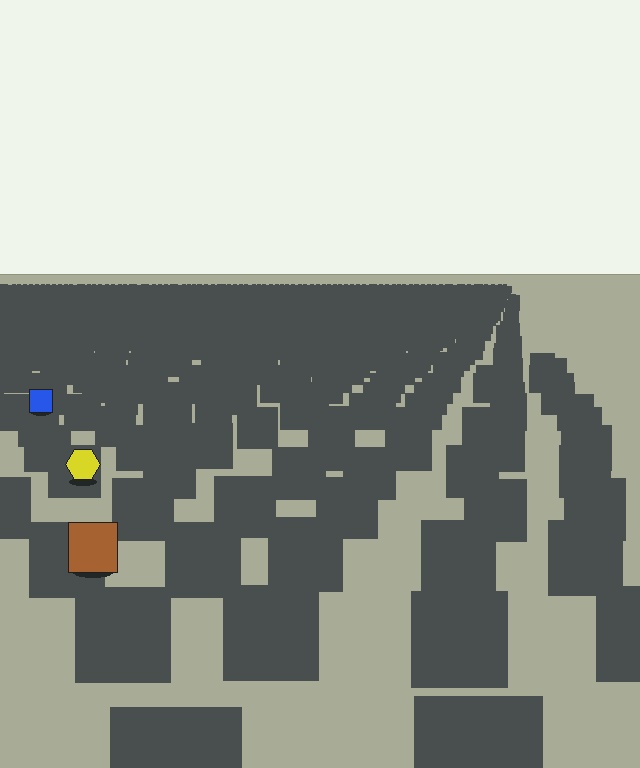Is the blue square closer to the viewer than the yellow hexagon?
No. The yellow hexagon is closer — you can tell from the texture gradient: the ground texture is coarser near it.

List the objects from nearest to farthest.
From nearest to farthest: the brown square, the yellow hexagon, the blue square.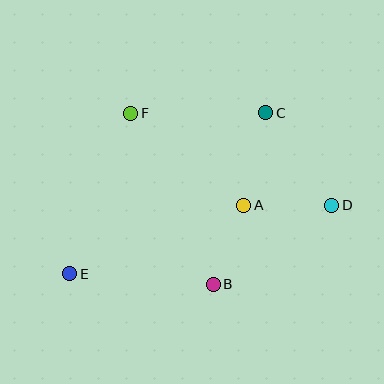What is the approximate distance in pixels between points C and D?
The distance between C and D is approximately 114 pixels.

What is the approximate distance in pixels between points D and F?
The distance between D and F is approximately 221 pixels.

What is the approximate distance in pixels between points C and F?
The distance between C and F is approximately 135 pixels.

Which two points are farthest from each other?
Points D and E are farthest from each other.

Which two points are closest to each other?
Points A and B are closest to each other.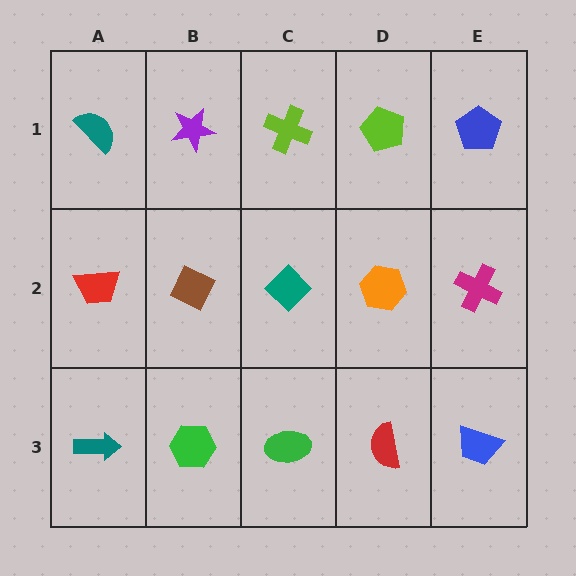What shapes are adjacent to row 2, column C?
A lime cross (row 1, column C), a green ellipse (row 3, column C), a brown diamond (row 2, column B), an orange hexagon (row 2, column D).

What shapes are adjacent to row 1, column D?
An orange hexagon (row 2, column D), a lime cross (row 1, column C), a blue pentagon (row 1, column E).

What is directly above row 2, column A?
A teal semicircle.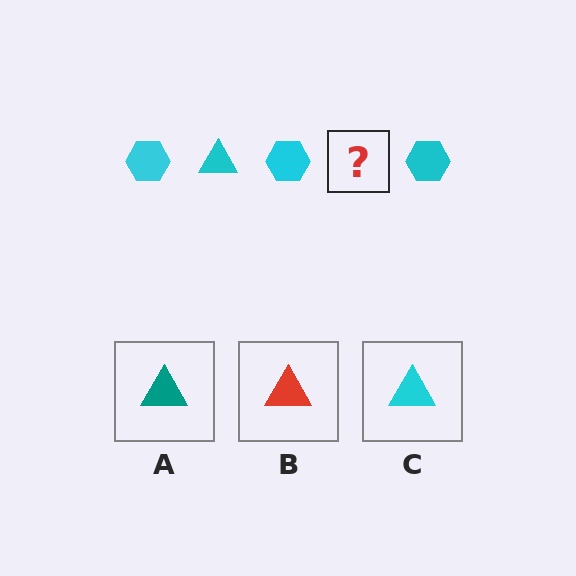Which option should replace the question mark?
Option C.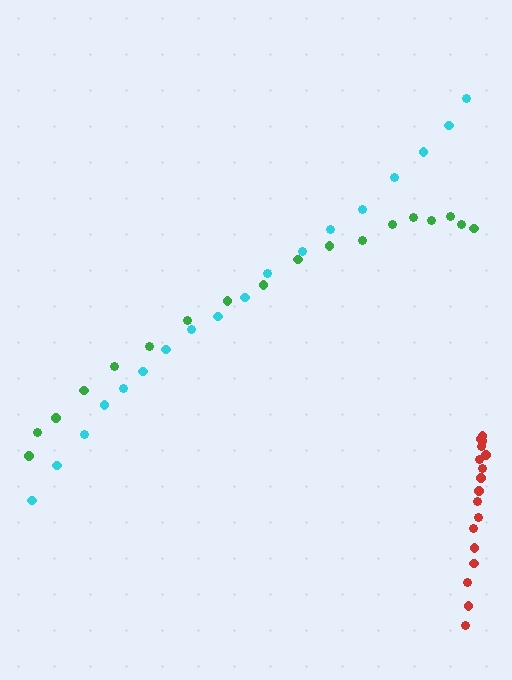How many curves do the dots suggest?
There are 3 distinct paths.